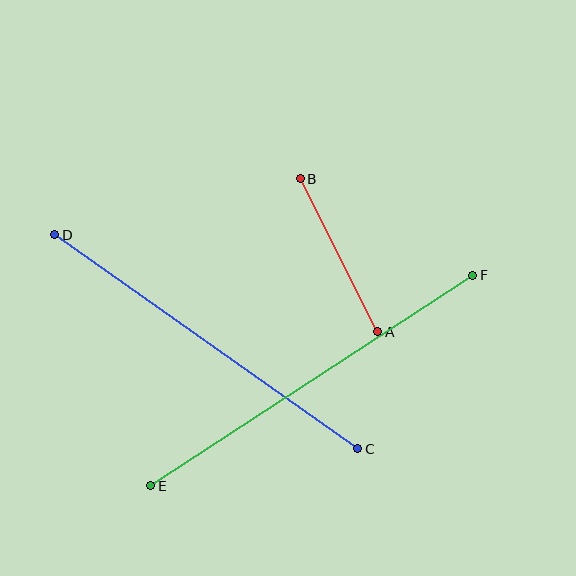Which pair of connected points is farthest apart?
Points E and F are farthest apart.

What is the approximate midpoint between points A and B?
The midpoint is at approximately (339, 255) pixels.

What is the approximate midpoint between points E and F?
The midpoint is at approximately (312, 380) pixels.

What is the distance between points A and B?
The distance is approximately 171 pixels.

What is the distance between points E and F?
The distance is approximately 385 pixels.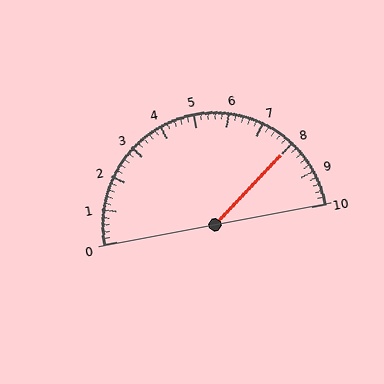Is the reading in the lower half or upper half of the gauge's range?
The reading is in the upper half of the range (0 to 10).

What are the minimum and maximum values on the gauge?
The gauge ranges from 0 to 10.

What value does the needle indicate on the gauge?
The needle indicates approximately 8.0.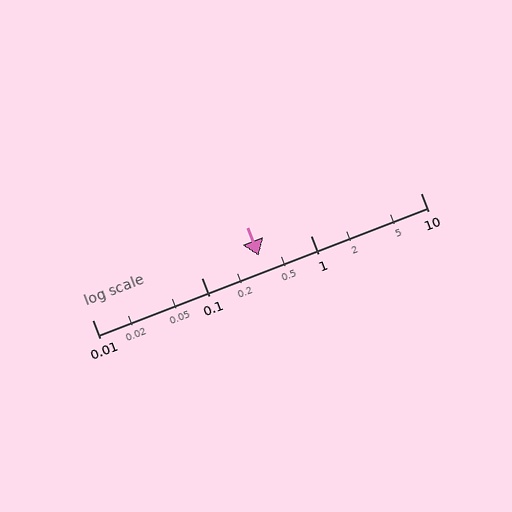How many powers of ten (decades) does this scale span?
The scale spans 3 decades, from 0.01 to 10.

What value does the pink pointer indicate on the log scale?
The pointer indicates approximately 0.33.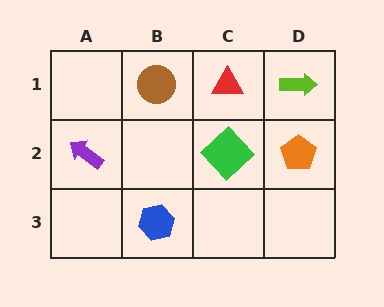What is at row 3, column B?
A blue hexagon.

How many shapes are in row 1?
3 shapes.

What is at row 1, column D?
A lime arrow.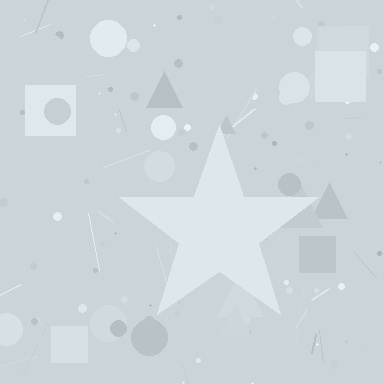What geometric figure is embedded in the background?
A star is embedded in the background.